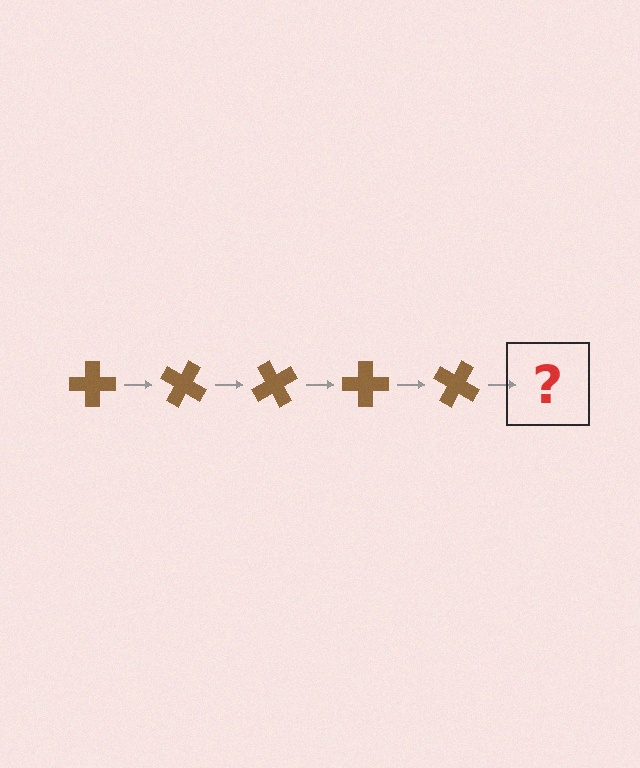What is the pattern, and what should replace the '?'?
The pattern is that the cross rotates 30 degrees each step. The '?' should be a brown cross rotated 150 degrees.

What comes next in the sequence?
The next element should be a brown cross rotated 150 degrees.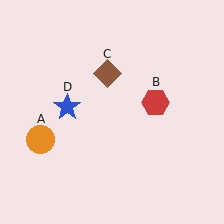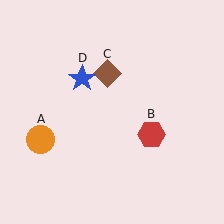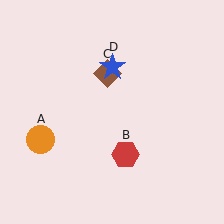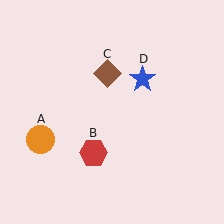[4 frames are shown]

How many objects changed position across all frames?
2 objects changed position: red hexagon (object B), blue star (object D).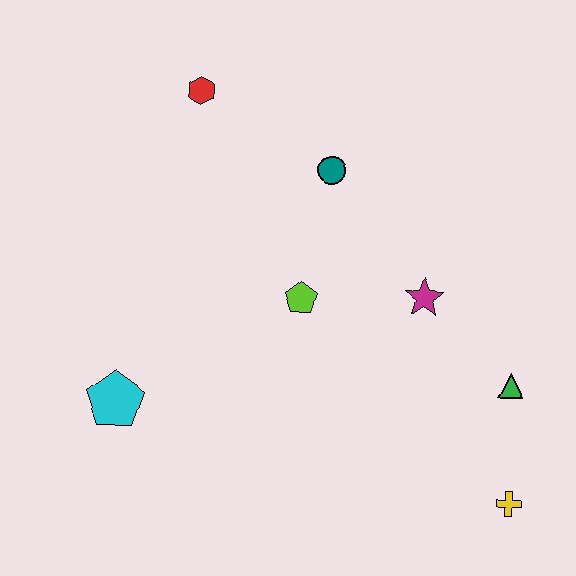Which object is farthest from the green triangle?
The red hexagon is farthest from the green triangle.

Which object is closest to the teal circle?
The lime pentagon is closest to the teal circle.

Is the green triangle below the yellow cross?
No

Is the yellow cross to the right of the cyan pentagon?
Yes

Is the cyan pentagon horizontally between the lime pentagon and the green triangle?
No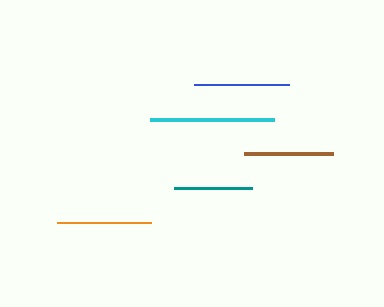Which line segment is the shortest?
The teal line is the shortest at approximately 79 pixels.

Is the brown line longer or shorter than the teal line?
The brown line is longer than the teal line.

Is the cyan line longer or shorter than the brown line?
The cyan line is longer than the brown line.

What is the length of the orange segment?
The orange segment is approximately 95 pixels long.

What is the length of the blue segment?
The blue segment is approximately 95 pixels long.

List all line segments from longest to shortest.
From longest to shortest: cyan, blue, orange, brown, teal.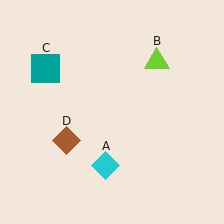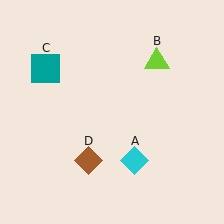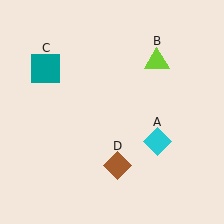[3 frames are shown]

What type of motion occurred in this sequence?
The cyan diamond (object A), brown diamond (object D) rotated counterclockwise around the center of the scene.